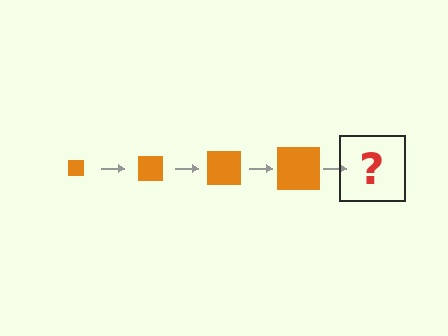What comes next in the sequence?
The next element should be an orange square, larger than the previous one.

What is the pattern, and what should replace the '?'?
The pattern is that the square gets progressively larger each step. The '?' should be an orange square, larger than the previous one.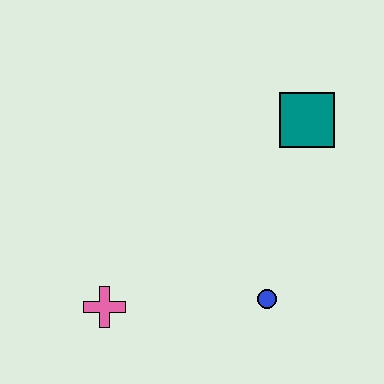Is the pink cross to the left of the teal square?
Yes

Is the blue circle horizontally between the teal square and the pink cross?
Yes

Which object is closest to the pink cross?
The blue circle is closest to the pink cross.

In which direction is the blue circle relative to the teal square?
The blue circle is below the teal square.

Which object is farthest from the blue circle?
The teal square is farthest from the blue circle.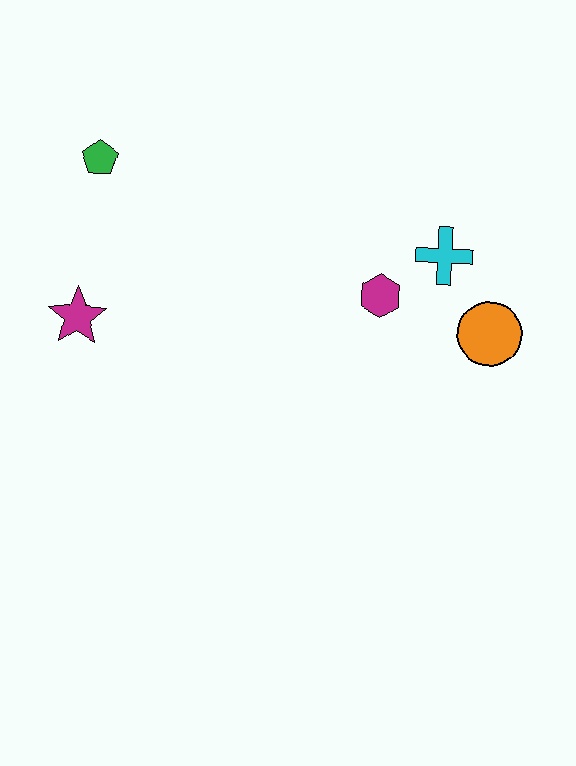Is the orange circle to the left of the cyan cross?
No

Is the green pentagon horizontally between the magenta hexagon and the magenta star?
Yes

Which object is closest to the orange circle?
The cyan cross is closest to the orange circle.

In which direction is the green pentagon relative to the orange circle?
The green pentagon is to the left of the orange circle.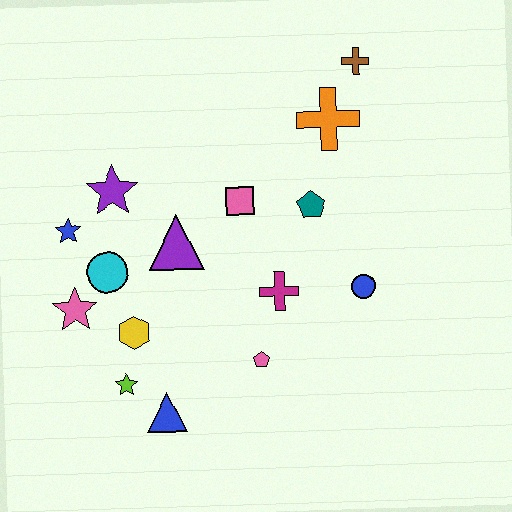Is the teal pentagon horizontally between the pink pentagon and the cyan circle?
No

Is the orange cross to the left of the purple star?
No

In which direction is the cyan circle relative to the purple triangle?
The cyan circle is to the left of the purple triangle.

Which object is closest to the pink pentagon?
The magenta cross is closest to the pink pentagon.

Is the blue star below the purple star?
Yes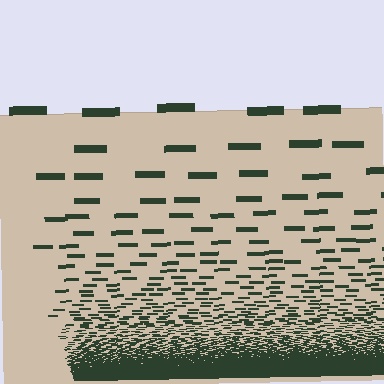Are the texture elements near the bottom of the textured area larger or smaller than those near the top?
Smaller. The gradient is inverted — elements near the bottom are smaller and denser.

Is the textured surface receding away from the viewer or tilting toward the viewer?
The surface appears to tilt toward the viewer. Texture elements get larger and sparser toward the top.